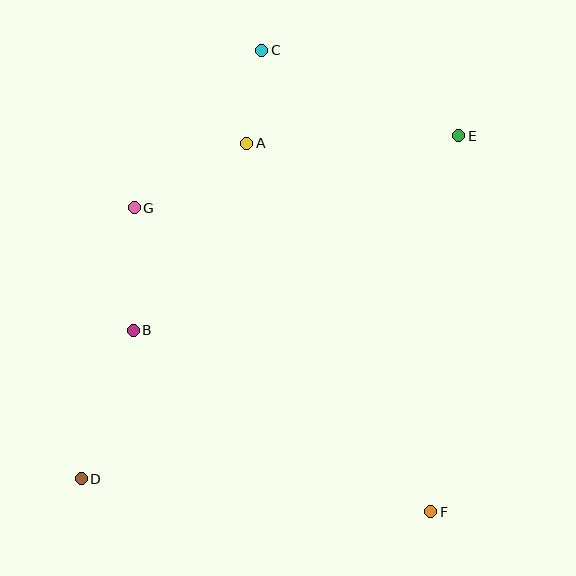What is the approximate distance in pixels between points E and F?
The distance between E and F is approximately 377 pixels.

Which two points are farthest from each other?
Points D and E are farthest from each other.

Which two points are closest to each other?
Points A and C are closest to each other.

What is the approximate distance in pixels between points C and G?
The distance between C and G is approximately 203 pixels.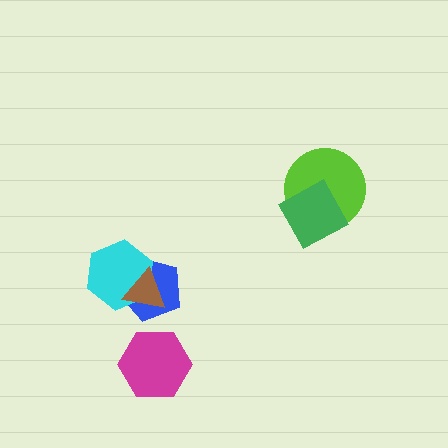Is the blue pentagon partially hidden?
Yes, it is partially covered by another shape.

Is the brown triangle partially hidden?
No, no other shape covers it.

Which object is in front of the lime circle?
The green square is in front of the lime circle.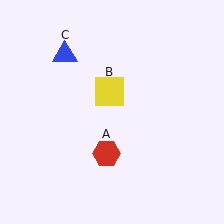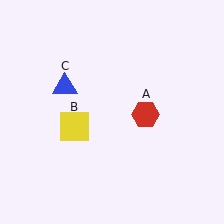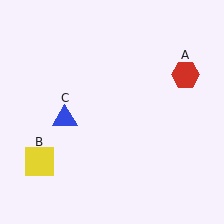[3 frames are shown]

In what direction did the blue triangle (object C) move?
The blue triangle (object C) moved down.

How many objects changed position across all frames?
3 objects changed position: red hexagon (object A), yellow square (object B), blue triangle (object C).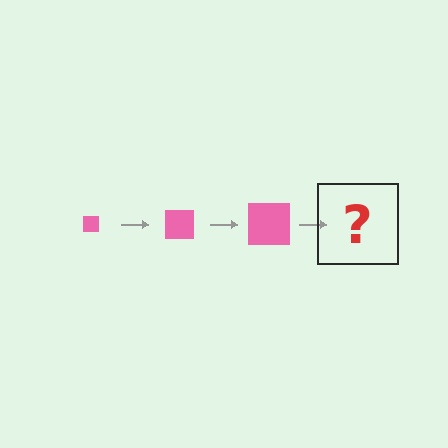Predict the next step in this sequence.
The next step is a pink square, larger than the previous one.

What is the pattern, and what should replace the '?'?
The pattern is that the square gets progressively larger each step. The '?' should be a pink square, larger than the previous one.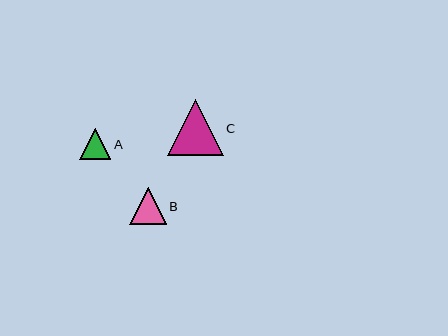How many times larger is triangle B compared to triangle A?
Triangle B is approximately 1.2 times the size of triangle A.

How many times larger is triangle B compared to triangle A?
Triangle B is approximately 1.2 times the size of triangle A.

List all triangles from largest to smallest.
From largest to smallest: C, B, A.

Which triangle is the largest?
Triangle C is the largest with a size of approximately 55 pixels.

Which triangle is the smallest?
Triangle A is the smallest with a size of approximately 31 pixels.